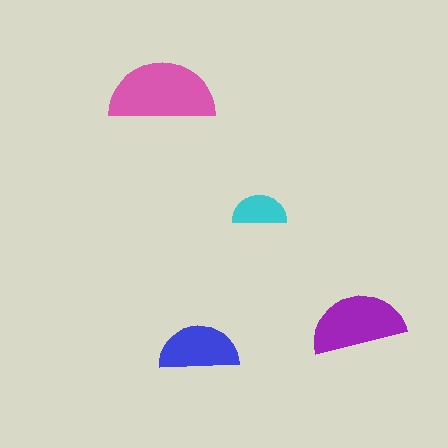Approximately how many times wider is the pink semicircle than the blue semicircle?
About 1.5 times wider.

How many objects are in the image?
There are 4 objects in the image.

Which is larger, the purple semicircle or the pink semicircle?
The pink one.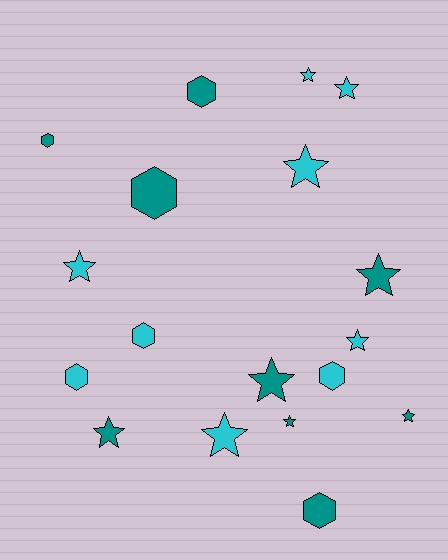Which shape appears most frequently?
Star, with 11 objects.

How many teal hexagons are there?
There are 4 teal hexagons.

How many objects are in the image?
There are 18 objects.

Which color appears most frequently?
Cyan, with 9 objects.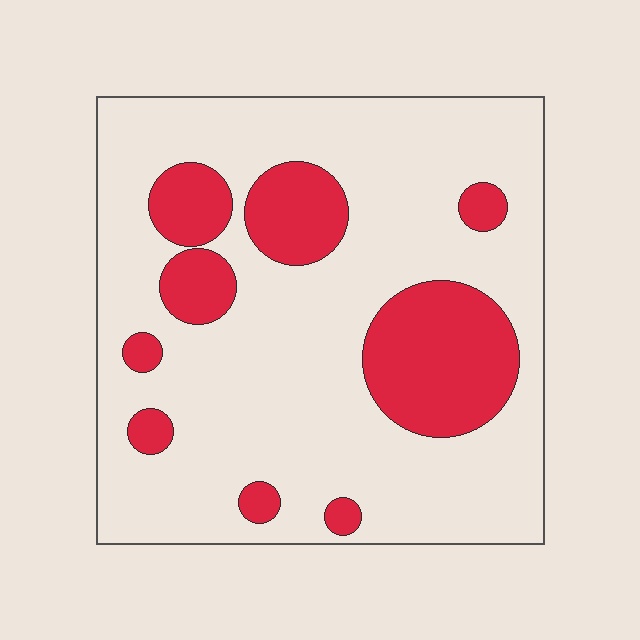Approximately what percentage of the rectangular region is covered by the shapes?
Approximately 25%.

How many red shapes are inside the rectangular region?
9.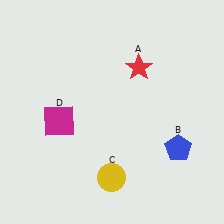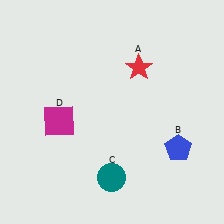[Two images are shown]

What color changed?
The circle (C) changed from yellow in Image 1 to teal in Image 2.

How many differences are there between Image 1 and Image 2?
There is 1 difference between the two images.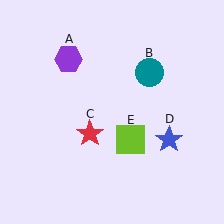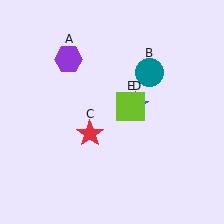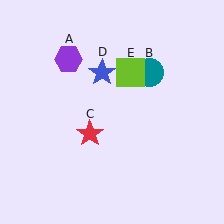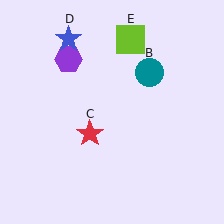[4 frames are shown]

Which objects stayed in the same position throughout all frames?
Purple hexagon (object A) and teal circle (object B) and red star (object C) remained stationary.